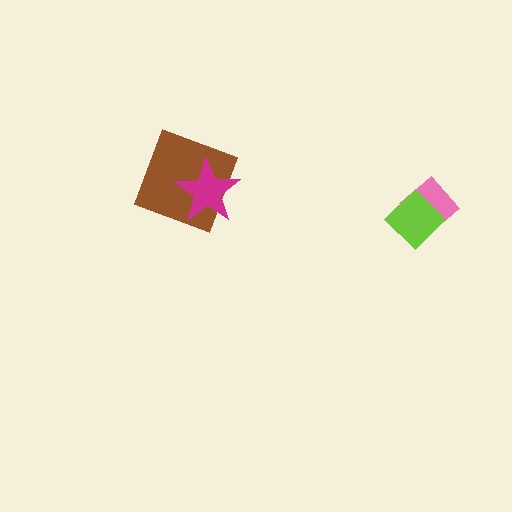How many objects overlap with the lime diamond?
1 object overlaps with the lime diamond.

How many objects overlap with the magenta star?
1 object overlaps with the magenta star.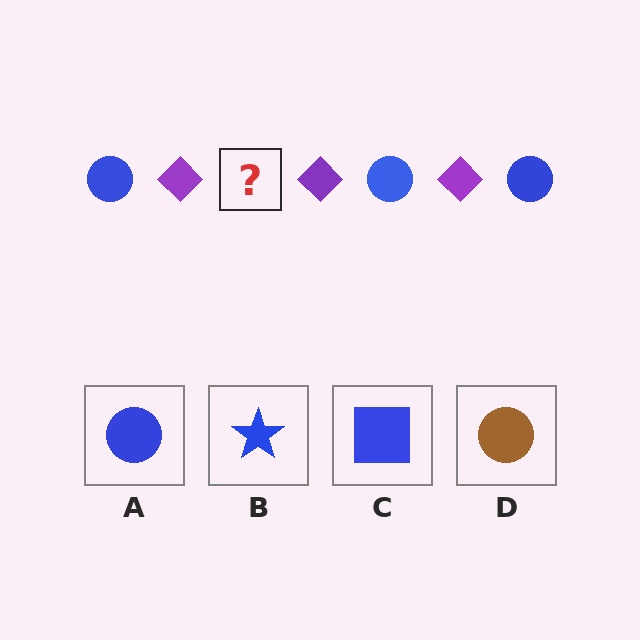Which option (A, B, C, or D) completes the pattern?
A.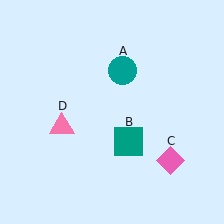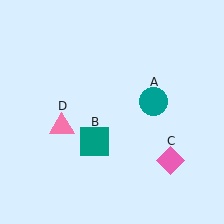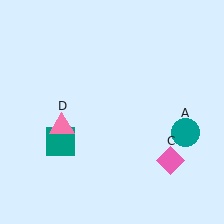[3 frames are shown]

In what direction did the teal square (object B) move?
The teal square (object B) moved left.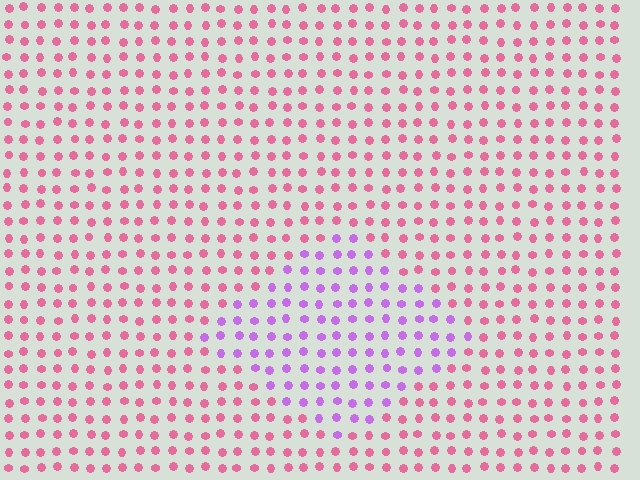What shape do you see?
I see a diamond.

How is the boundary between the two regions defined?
The boundary is defined purely by a slight shift in hue (about 52 degrees). Spacing, size, and orientation are identical on both sides.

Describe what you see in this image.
The image is filled with small pink elements in a uniform arrangement. A diamond-shaped region is visible where the elements are tinted to a slightly different hue, forming a subtle color boundary.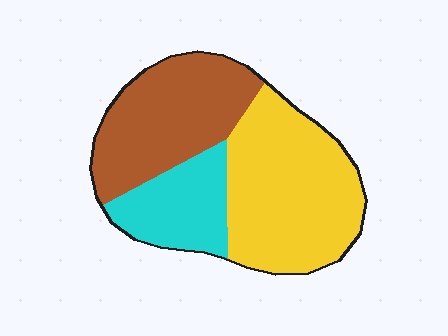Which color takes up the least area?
Cyan, at roughly 20%.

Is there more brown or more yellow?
Yellow.